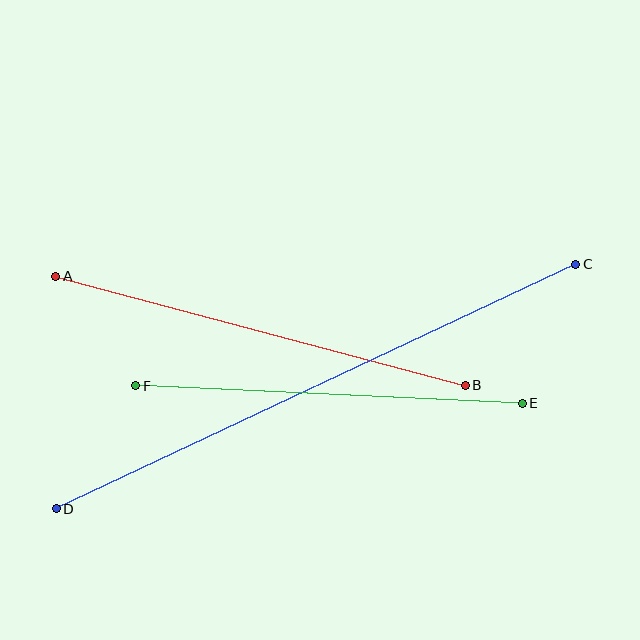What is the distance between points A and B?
The distance is approximately 424 pixels.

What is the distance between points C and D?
The distance is approximately 574 pixels.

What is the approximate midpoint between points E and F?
The midpoint is at approximately (329, 394) pixels.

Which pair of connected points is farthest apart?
Points C and D are farthest apart.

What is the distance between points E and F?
The distance is approximately 387 pixels.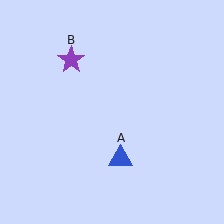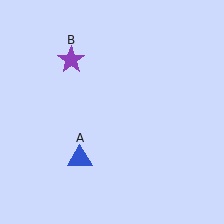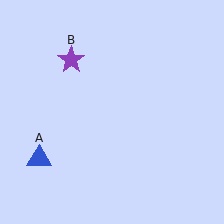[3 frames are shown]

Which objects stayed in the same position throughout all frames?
Purple star (object B) remained stationary.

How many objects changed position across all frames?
1 object changed position: blue triangle (object A).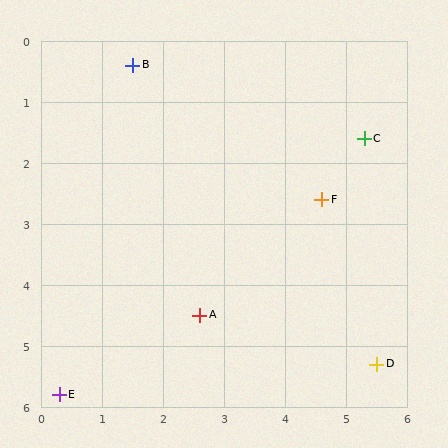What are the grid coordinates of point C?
Point C is at approximately (5.3, 1.6).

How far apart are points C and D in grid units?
Points C and D are about 3.7 grid units apart.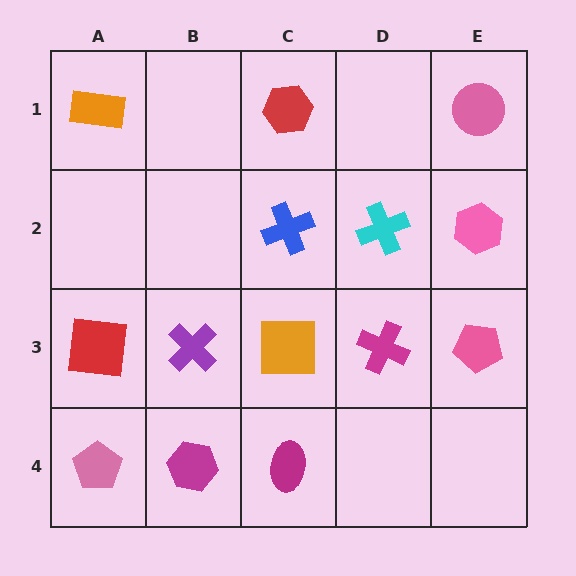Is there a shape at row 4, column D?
No, that cell is empty.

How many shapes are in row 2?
3 shapes.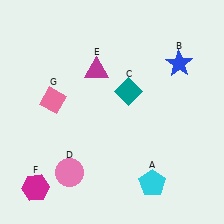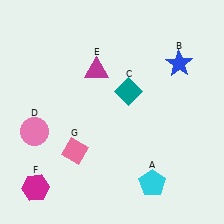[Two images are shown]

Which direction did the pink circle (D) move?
The pink circle (D) moved up.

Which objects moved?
The objects that moved are: the pink circle (D), the pink diamond (G).